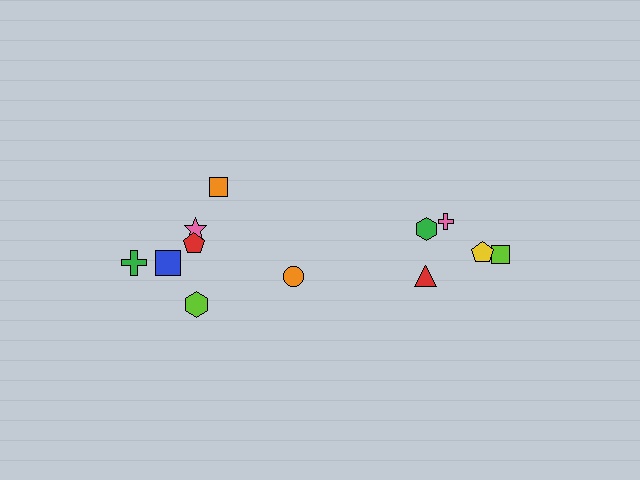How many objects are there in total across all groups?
There are 12 objects.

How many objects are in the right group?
There are 5 objects.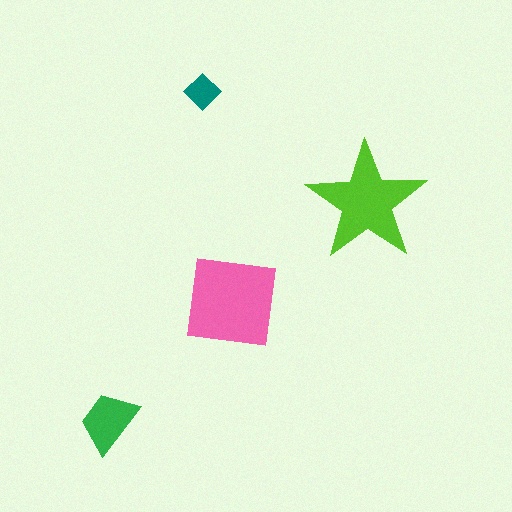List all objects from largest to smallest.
The pink square, the lime star, the green trapezoid, the teal diamond.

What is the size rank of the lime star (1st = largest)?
2nd.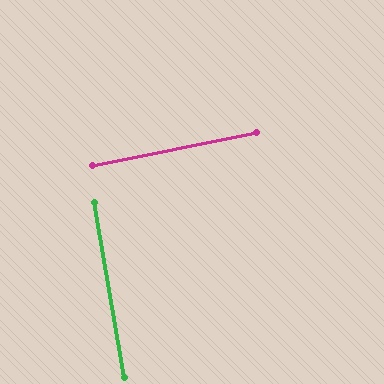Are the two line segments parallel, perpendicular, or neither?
Perpendicular — they meet at approximately 88°.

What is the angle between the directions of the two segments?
Approximately 88 degrees.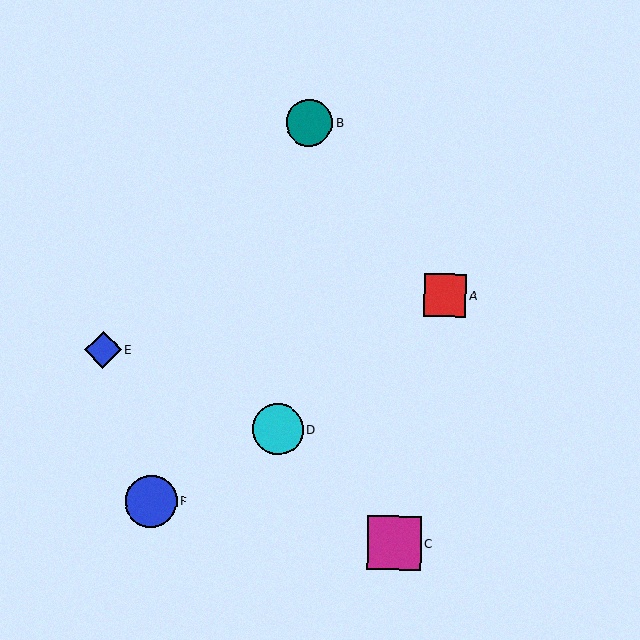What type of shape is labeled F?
Shape F is a blue circle.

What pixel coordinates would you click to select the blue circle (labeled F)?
Click at (151, 501) to select the blue circle F.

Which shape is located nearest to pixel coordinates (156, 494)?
The blue circle (labeled F) at (151, 501) is nearest to that location.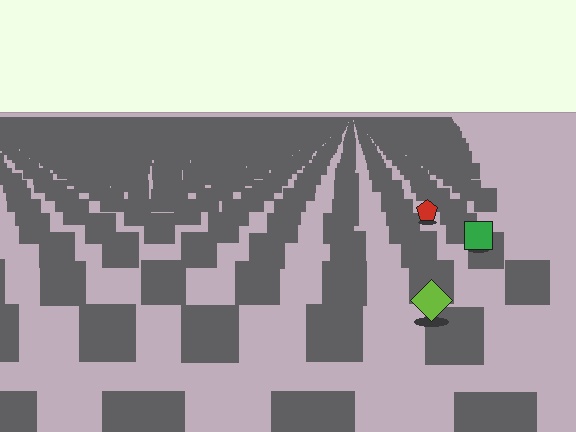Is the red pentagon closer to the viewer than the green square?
No. The green square is closer — you can tell from the texture gradient: the ground texture is coarser near it.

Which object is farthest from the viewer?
The red pentagon is farthest from the viewer. It appears smaller and the ground texture around it is denser.